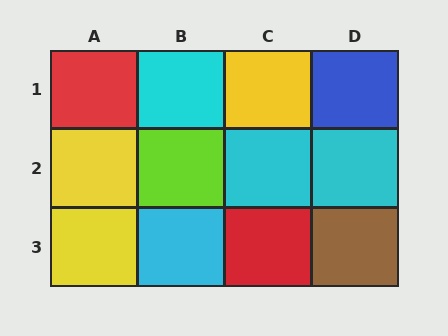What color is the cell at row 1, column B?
Cyan.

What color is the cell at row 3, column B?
Cyan.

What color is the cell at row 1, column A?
Red.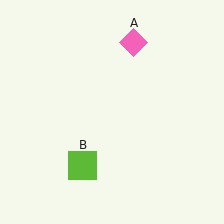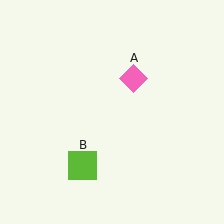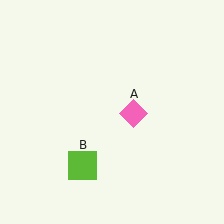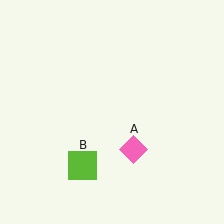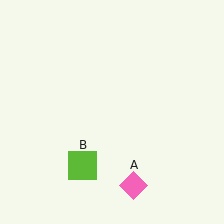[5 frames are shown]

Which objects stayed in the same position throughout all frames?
Lime square (object B) remained stationary.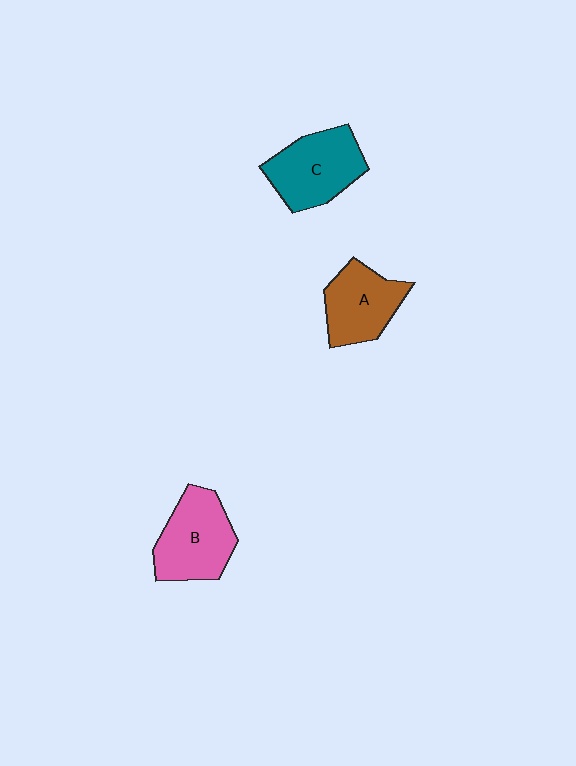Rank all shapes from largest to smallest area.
From largest to smallest: C (teal), B (pink), A (brown).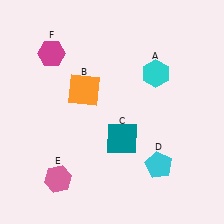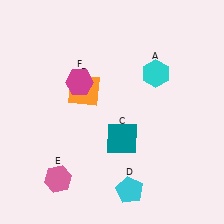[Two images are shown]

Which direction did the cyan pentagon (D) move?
The cyan pentagon (D) moved left.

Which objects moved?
The objects that moved are: the cyan pentagon (D), the magenta hexagon (F).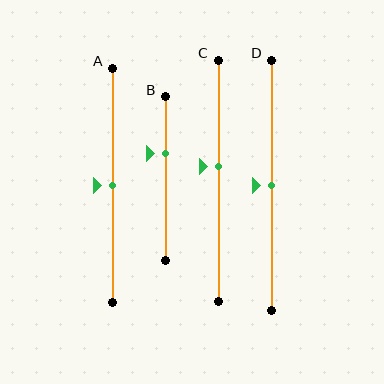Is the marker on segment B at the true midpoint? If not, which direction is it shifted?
No, the marker on segment B is shifted upward by about 15% of the segment length.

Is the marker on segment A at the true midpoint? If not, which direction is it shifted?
Yes, the marker on segment A is at the true midpoint.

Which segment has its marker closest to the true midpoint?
Segment A has its marker closest to the true midpoint.